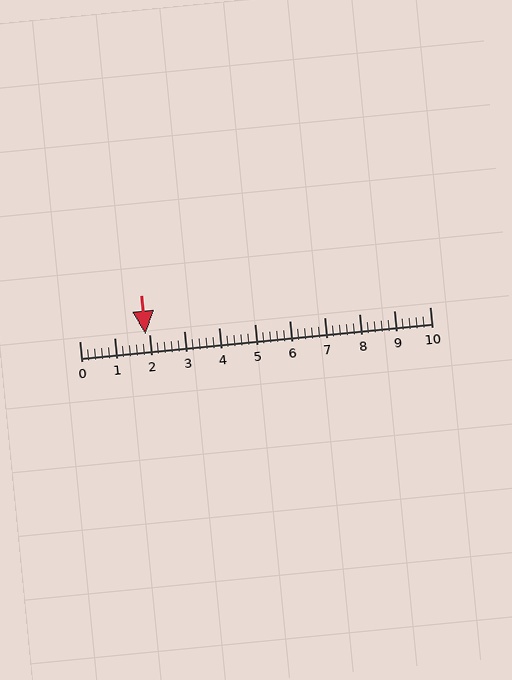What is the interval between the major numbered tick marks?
The major tick marks are spaced 1 units apart.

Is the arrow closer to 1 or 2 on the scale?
The arrow is closer to 2.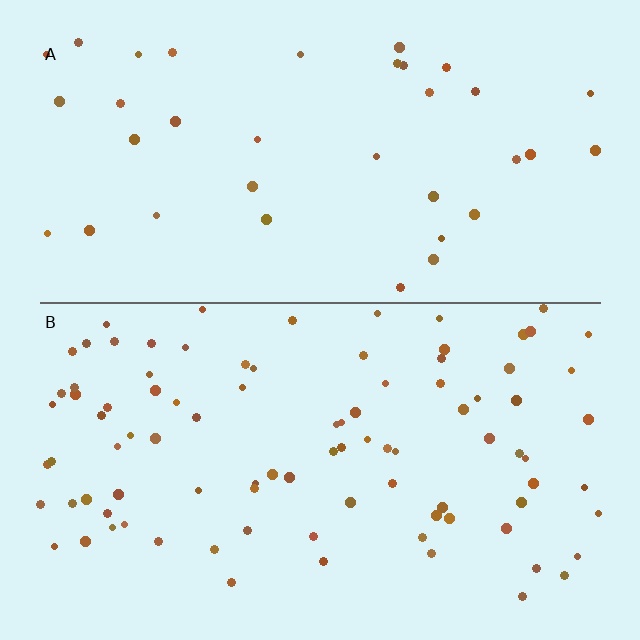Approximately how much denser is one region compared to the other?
Approximately 2.5× — region B over region A.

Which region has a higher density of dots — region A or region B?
B (the bottom).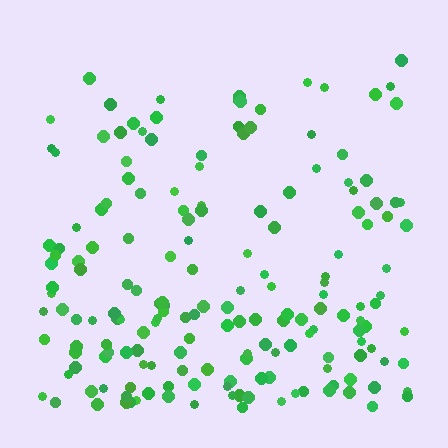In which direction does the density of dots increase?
From top to bottom, with the bottom side densest.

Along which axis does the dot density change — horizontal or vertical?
Vertical.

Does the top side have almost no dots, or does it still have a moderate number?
Still a moderate number, just noticeably fewer than the bottom.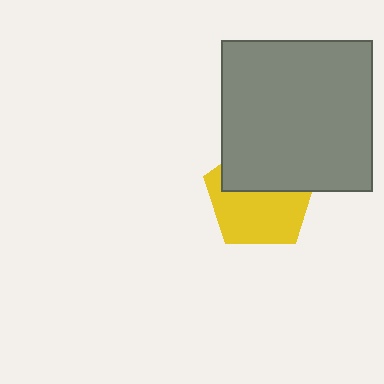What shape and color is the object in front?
The object in front is a gray square.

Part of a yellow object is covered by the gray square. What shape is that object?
It is a pentagon.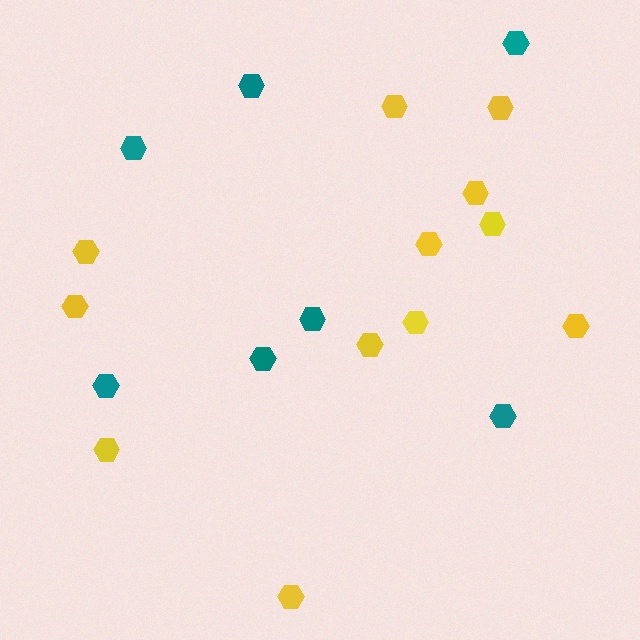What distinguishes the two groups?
There are 2 groups: one group of yellow hexagons (12) and one group of teal hexagons (7).